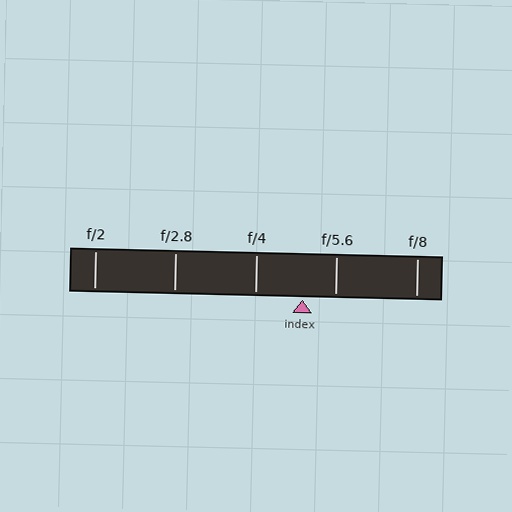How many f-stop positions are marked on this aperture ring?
There are 5 f-stop positions marked.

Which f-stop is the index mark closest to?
The index mark is closest to f/5.6.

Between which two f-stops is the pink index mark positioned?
The index mark is between f/4 and f/5.6.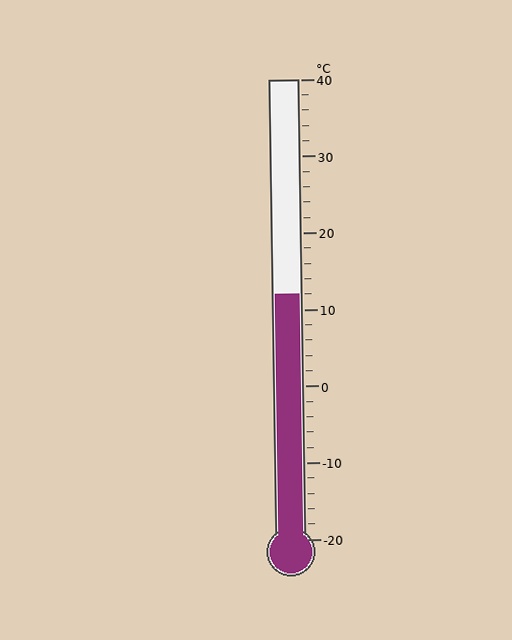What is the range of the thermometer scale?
The thermometer scale ranges from -20°C to 40°C.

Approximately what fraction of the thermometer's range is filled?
The thermometer is filled to approximately 55% of its range.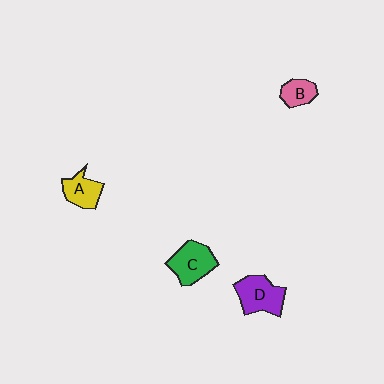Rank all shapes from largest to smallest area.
From largest to smallest: D (purple), C (green), A (yellow), B (pink).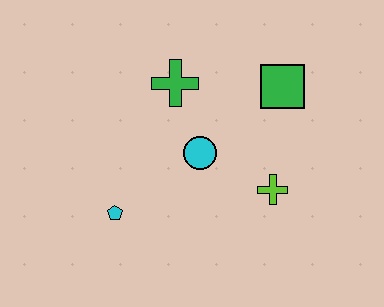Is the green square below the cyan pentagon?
No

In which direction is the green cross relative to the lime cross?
The green cross is above the lime cross.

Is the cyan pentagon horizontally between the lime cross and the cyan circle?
No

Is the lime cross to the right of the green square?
No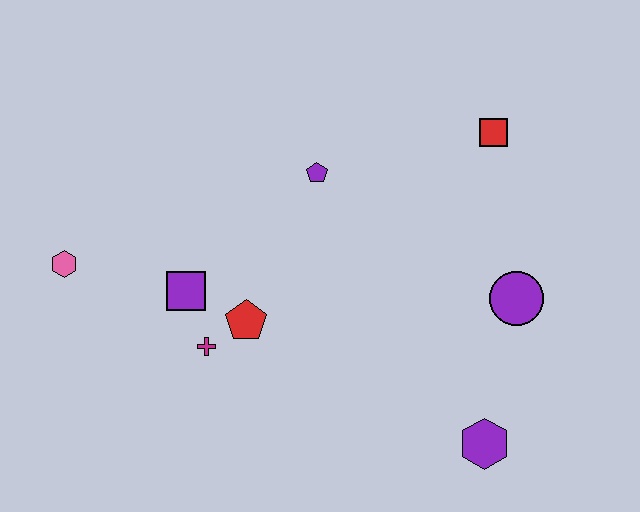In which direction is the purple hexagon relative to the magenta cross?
The purple hexagon is to the right of the magenta cross.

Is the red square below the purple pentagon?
No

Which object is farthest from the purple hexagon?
The pink hexagon is farthest from the purple hexagon.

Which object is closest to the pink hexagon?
The purple square is closest to the pink hexagon.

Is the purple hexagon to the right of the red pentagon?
Yes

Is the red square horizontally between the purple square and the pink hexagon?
No